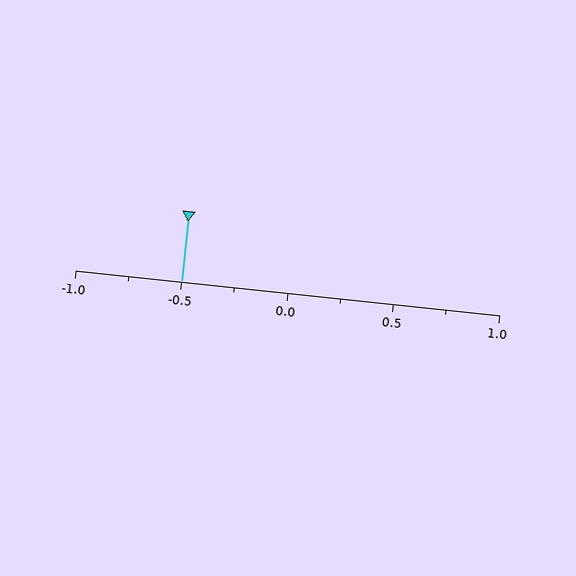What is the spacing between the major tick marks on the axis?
The major ticks are spaced 0.5 apart.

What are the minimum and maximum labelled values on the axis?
The axis runs from -1.0 to 1.0.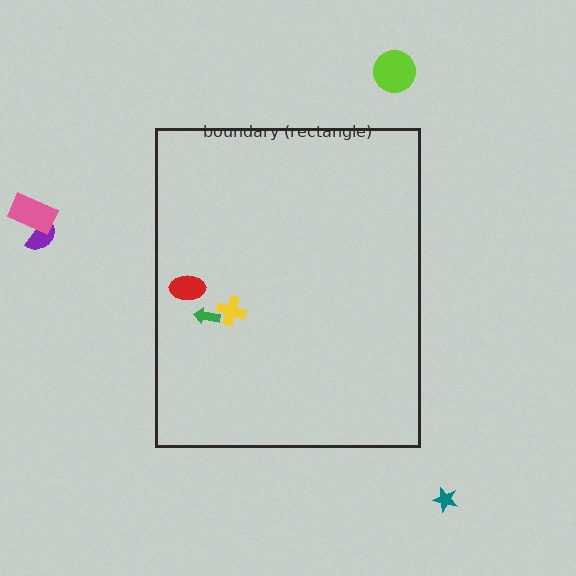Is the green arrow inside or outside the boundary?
Inside.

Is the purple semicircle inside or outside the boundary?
Outside.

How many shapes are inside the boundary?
3 inside, 4 outside.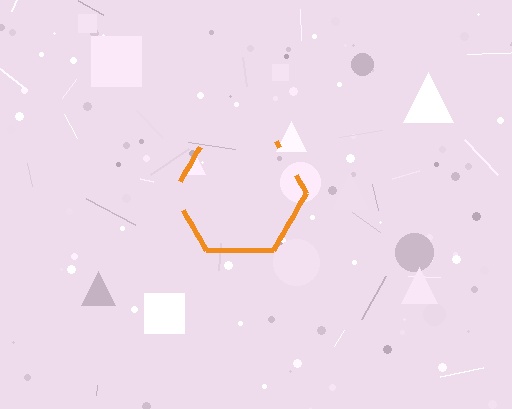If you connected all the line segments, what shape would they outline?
They would outline a hexagon.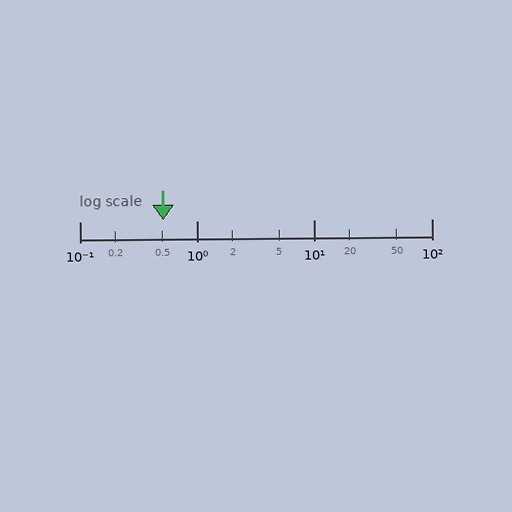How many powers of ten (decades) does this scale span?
The scale spans 3 decades, from 0.1 to 100.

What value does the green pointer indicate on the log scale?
The pointer indicates approximately 0.51.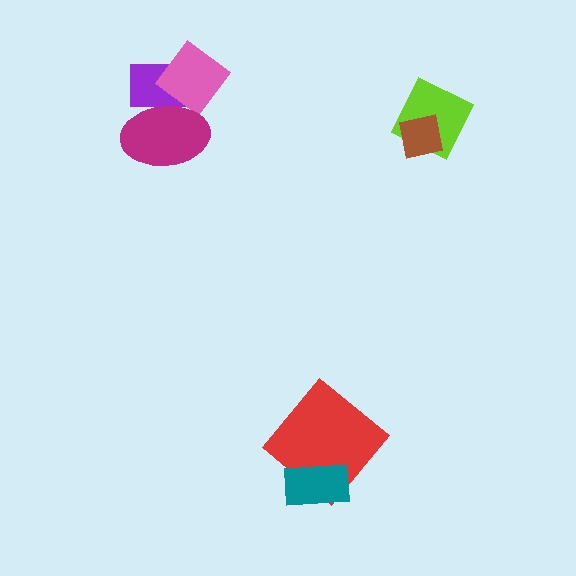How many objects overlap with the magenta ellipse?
2 objects overlap with the magenta ellipse.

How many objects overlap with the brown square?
1 object overlaps with the brown square.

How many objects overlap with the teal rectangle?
1 object overlaps with the teal rectangle.